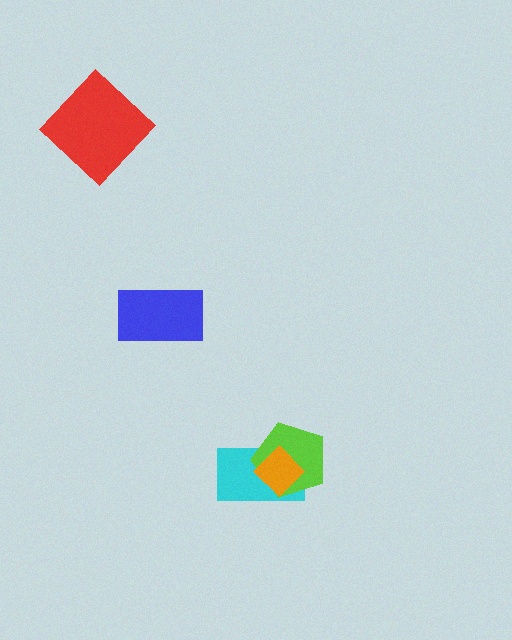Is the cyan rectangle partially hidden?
Yes, it is partially covered by another shape.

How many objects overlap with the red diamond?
0 objects overlap with the red diamond.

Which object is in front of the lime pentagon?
The orange diamond is in front of the lime pentagon.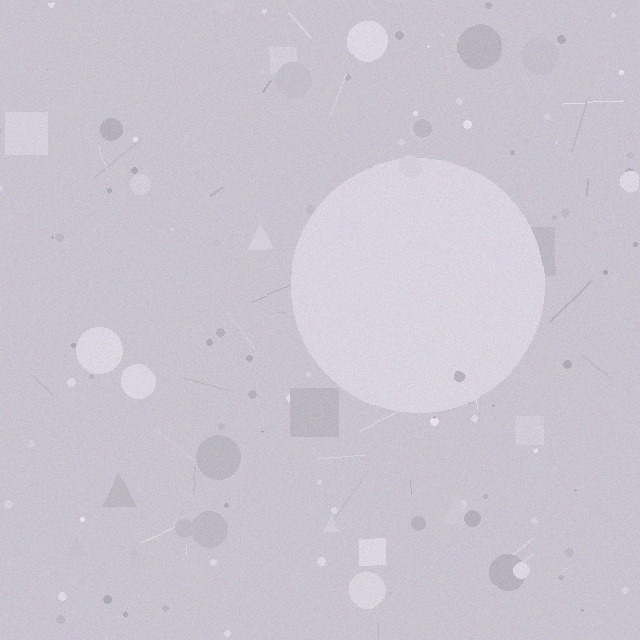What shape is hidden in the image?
A circle is hidden in the image.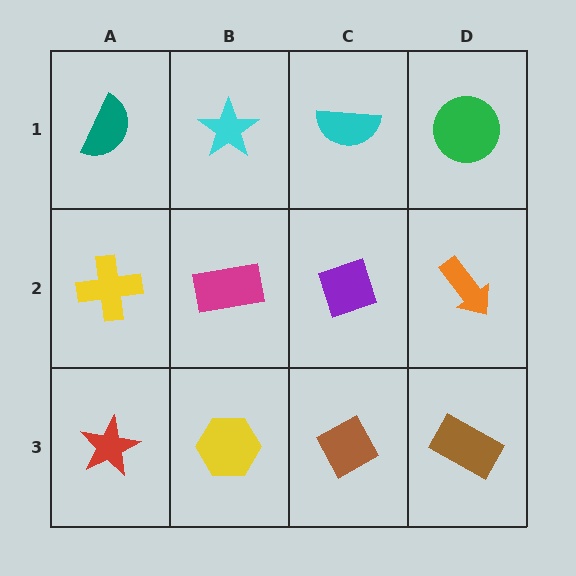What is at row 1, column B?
A cyan star.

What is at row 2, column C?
A purple diamond.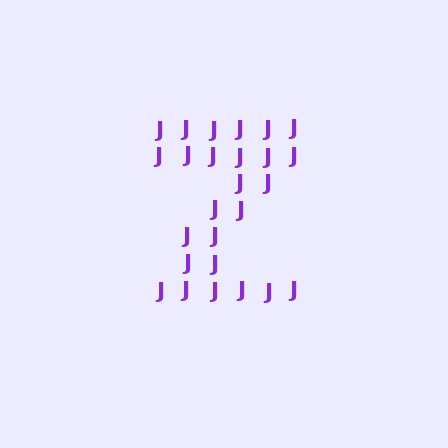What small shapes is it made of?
It is made of small letter J's.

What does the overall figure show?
The overall figure shows the letter Z.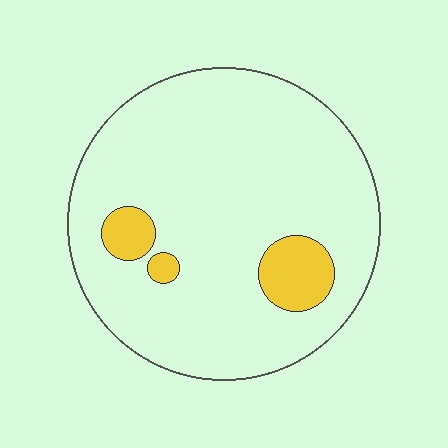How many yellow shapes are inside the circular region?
3.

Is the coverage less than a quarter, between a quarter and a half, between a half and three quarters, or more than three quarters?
Less than a quarter.